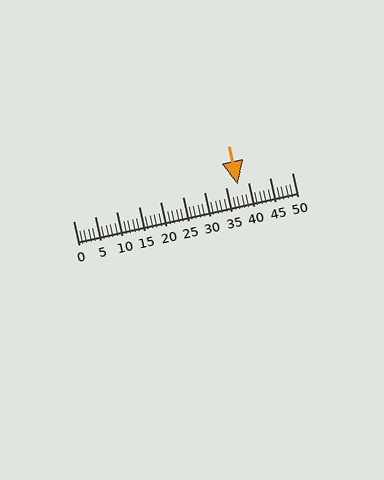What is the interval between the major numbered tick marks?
The major tick marks are spaced 5 units apart.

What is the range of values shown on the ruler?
The ruler shows values from 0 to 50.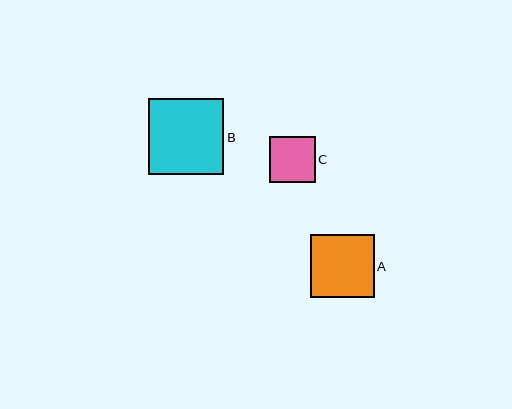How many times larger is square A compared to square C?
Square A is approximately 1.4 times the size of square C.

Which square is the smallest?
Square C is the smallest with a size of approximately 46 pixels.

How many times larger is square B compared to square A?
Square B is approximately 1.2 times the size of square A.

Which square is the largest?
Square B is the largest with a size of approximately 75 pixels.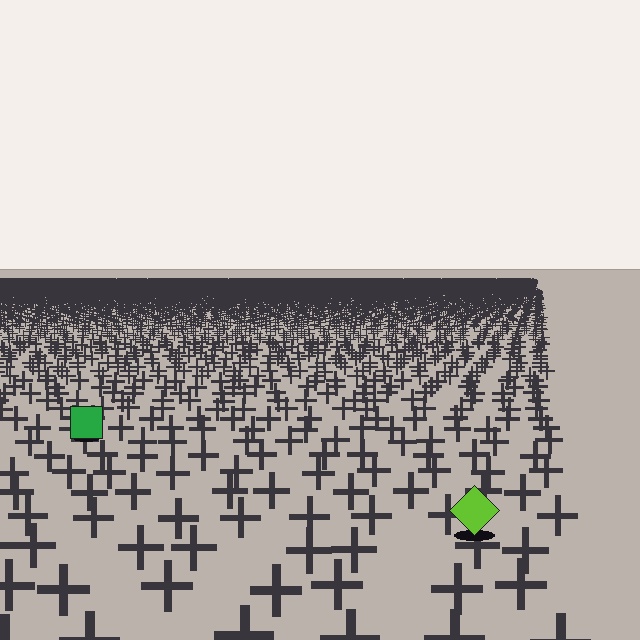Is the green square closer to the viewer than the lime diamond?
No. The lime diamond is closer — you can tell from the texture gradient: the ground texture is coarser near it.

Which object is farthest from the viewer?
The green square is farthest from the viewer. It appears smaller and the ground texture around it is denser.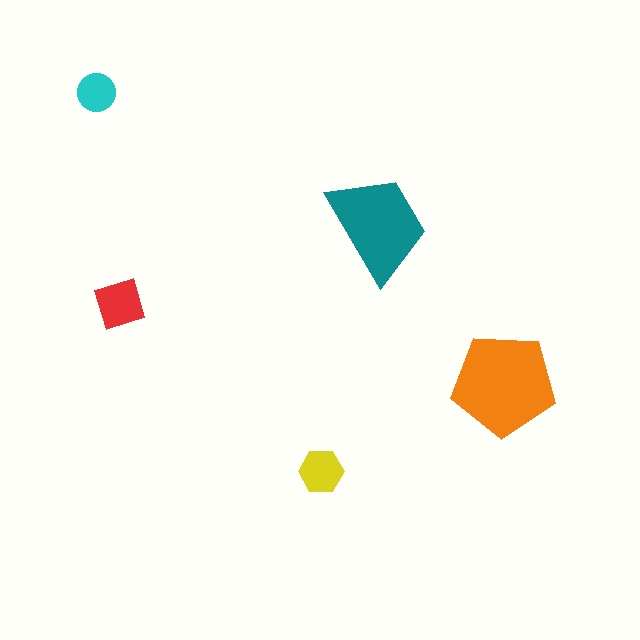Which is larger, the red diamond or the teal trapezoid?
The teal trapezoid.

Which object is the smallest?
The cyan circle.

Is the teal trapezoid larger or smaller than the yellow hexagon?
Larger.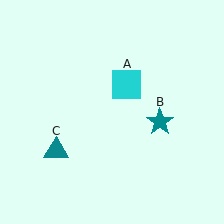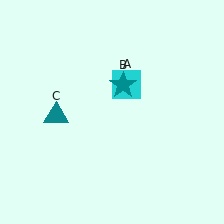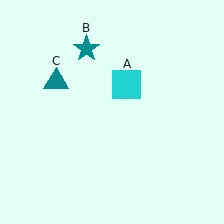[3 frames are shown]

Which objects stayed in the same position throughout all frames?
Cyan square (object A) remained stationary.